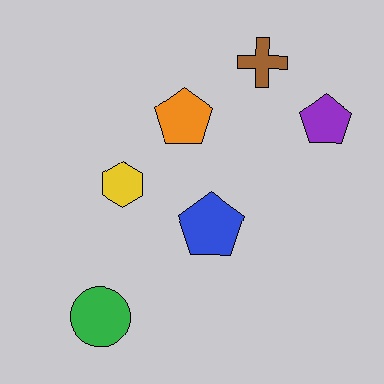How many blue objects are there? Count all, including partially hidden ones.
There is 1 blue object.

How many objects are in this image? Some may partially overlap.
There are 6 objects.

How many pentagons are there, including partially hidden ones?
There are 3 pentagons.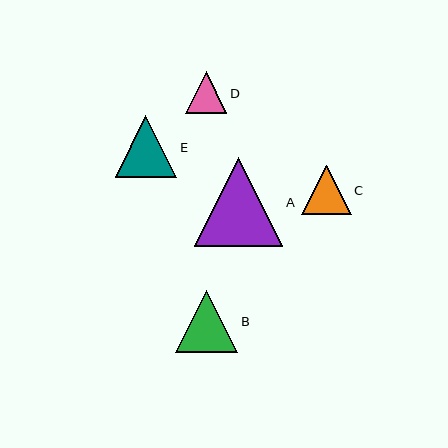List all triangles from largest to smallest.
From largest to smallest: A, B, E, C, D.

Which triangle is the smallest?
Triangle D is the smallest with a size of approximately 42 pixels.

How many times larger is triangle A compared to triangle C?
Triangle A is approximately 1.8 times the size of triangle C.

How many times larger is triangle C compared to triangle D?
Triangle C is approximately 1.2 times the size of triangle D.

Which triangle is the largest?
Triangle A is the largest with a size of approximately 89 pixels.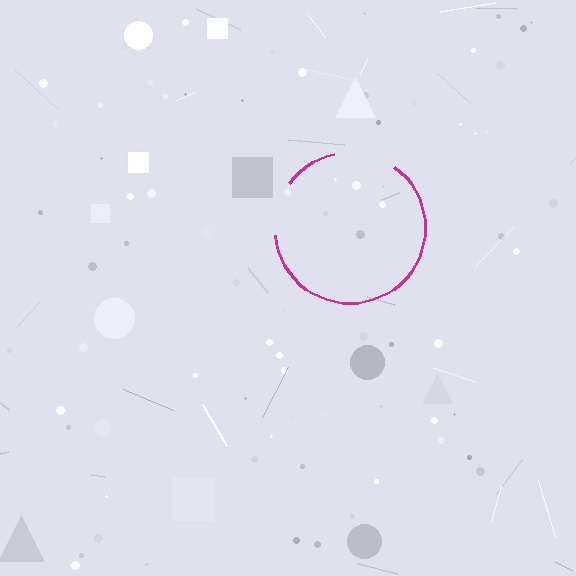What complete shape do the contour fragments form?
The contour fragments form a circle.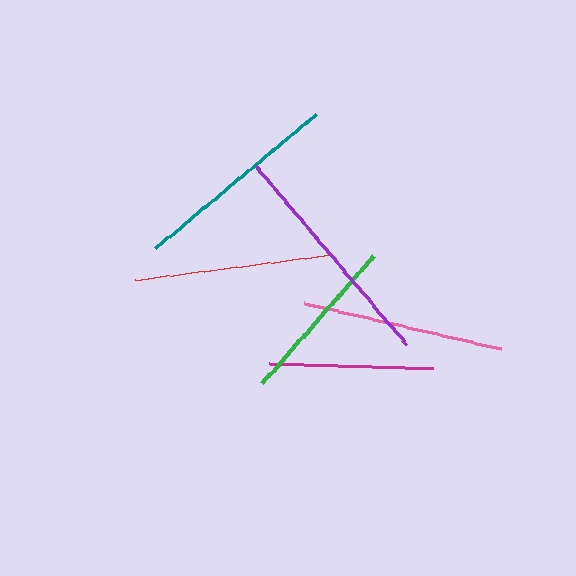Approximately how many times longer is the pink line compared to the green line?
The pink line is approximately 1.2 times the length of the green line.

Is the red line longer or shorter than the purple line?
The purple line is longer than the red line.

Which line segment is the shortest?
The magenta line is the shortest at approximately 164 pixels.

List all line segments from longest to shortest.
From longest to shortest: purple, teal, pink, red, green, magenta.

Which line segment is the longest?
The purple line is the longest at approximately 234 pixels.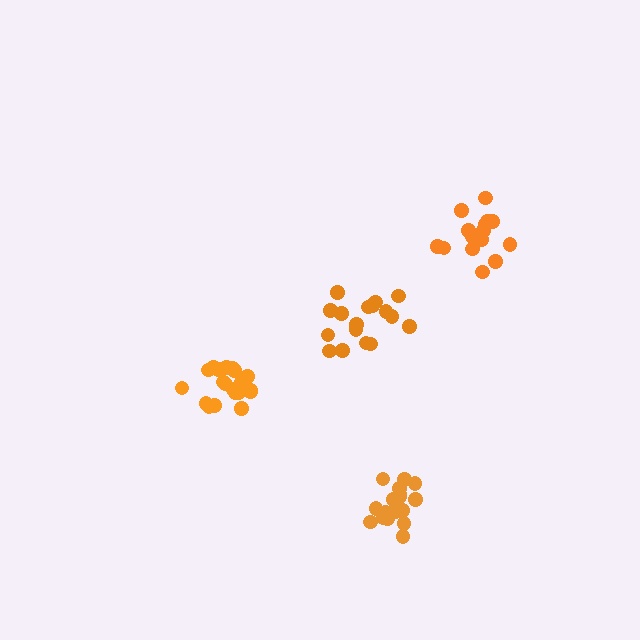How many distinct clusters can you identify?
There are 4 distinct clusters.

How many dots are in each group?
Group 1: 21 dots, Group 2: 15 dots, Group 3: 19 dots, Group 4: 17 dots (72 total).